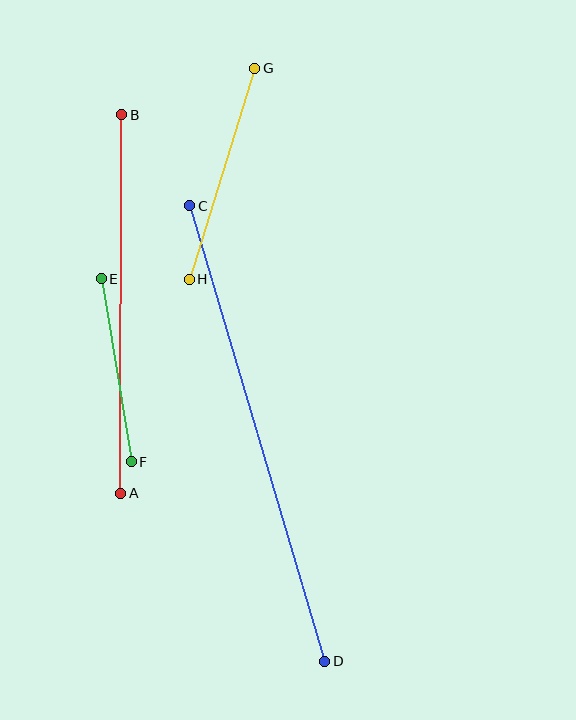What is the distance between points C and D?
The distance is approximately 475 pixels.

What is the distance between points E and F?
The distance is approximately 185 pixels.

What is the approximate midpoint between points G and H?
The midpoint is at approximately (222, 174) pixels.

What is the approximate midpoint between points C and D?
The midpoint is at approximately (257, 434) pixels.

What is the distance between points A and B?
The distance is approximately 379 pixels.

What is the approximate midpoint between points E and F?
The midpoint is at approximately (116, 370) pixels.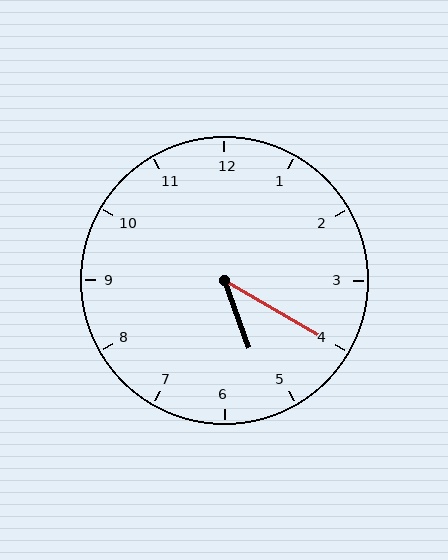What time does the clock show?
5:20.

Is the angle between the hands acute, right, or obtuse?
It is acute.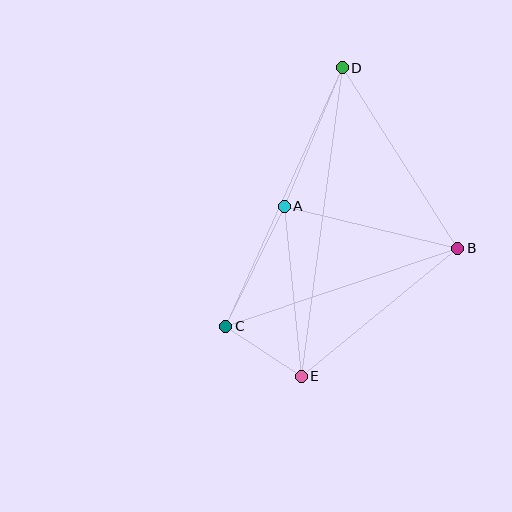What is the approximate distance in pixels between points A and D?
The distance between A and D is approximately 150 pixels.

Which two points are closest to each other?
Points C and E are closest to each other.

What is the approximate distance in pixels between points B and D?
The distance between B and D is approximately 214 pixels.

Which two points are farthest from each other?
Points D and E are farthest from each other.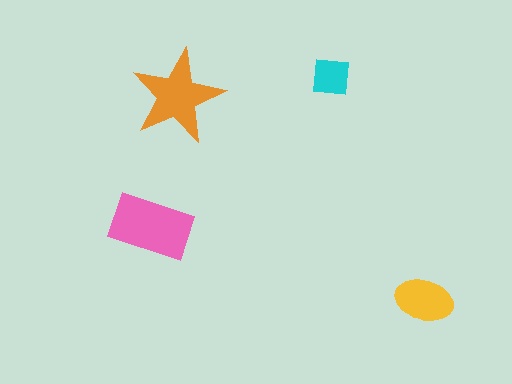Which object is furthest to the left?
The pink rectangle is leftmost.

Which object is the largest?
The pink rectangle.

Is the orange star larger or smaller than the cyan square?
Larger.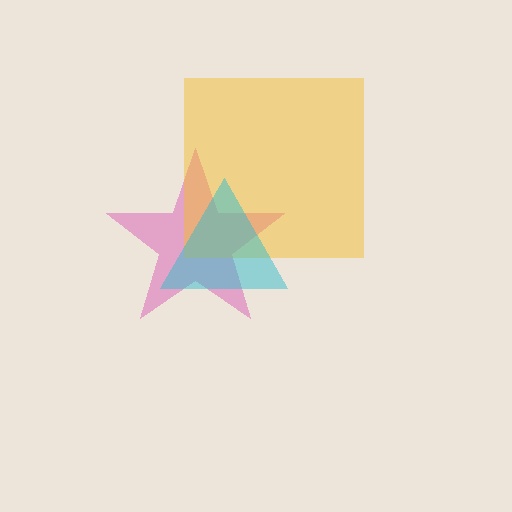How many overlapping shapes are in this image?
There are 3 overlapping shapes in the image.